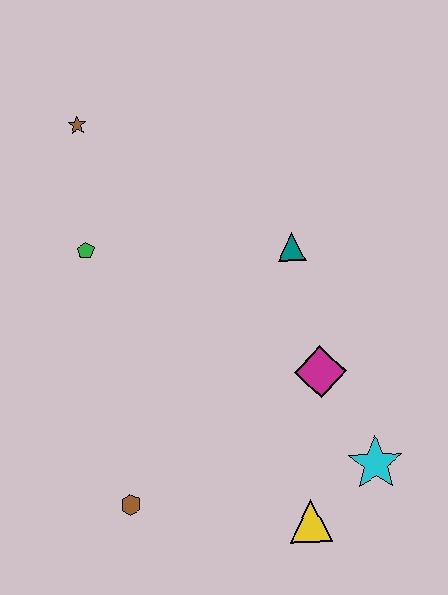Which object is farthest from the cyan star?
The brown star is farthest from the cyan star.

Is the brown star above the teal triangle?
Yes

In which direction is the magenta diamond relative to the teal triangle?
The magenta diamond is below the teal triangle.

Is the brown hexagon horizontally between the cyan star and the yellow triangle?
No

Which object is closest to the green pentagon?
The brown star is closest to the green pentagon.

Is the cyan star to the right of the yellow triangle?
Yes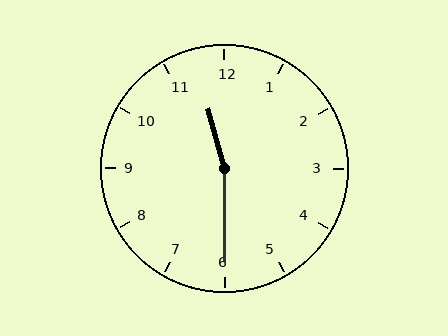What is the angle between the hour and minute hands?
Approximately 165 degrees.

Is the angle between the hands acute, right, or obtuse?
It is obtuse.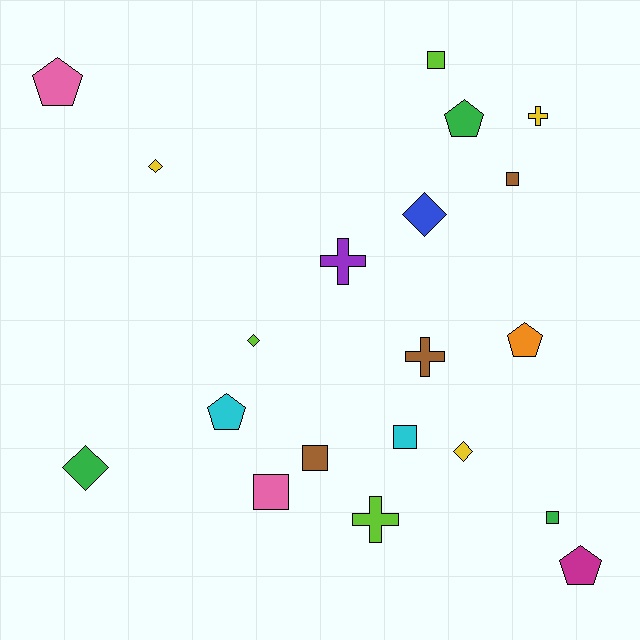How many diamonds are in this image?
There are 5 diamonds.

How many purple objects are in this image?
There is 1 purple object.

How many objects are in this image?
There are 20 objects.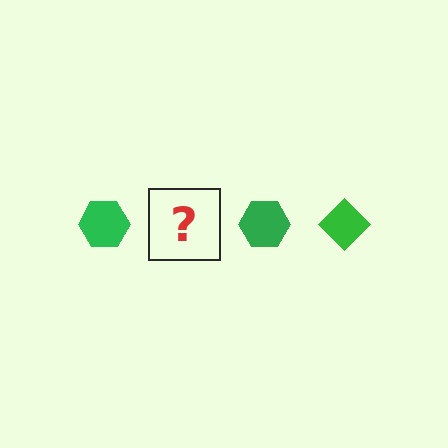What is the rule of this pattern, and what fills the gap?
The rule is that the pattern cycles through hexagon, diamond shapes in green. The gap should be filled with a green diamond.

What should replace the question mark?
The question mark should be replaced with a green diamond.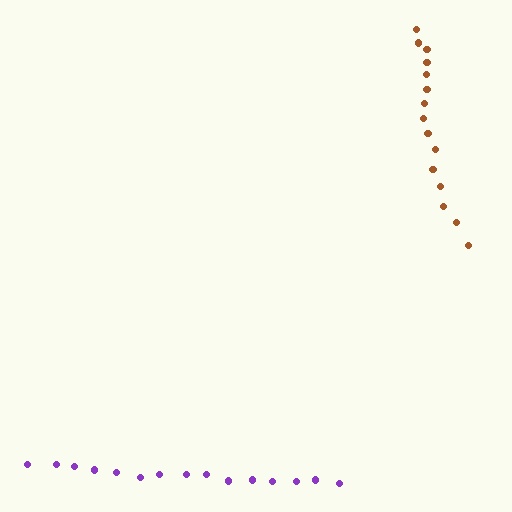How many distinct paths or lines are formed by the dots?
There are 2 distinct paths.